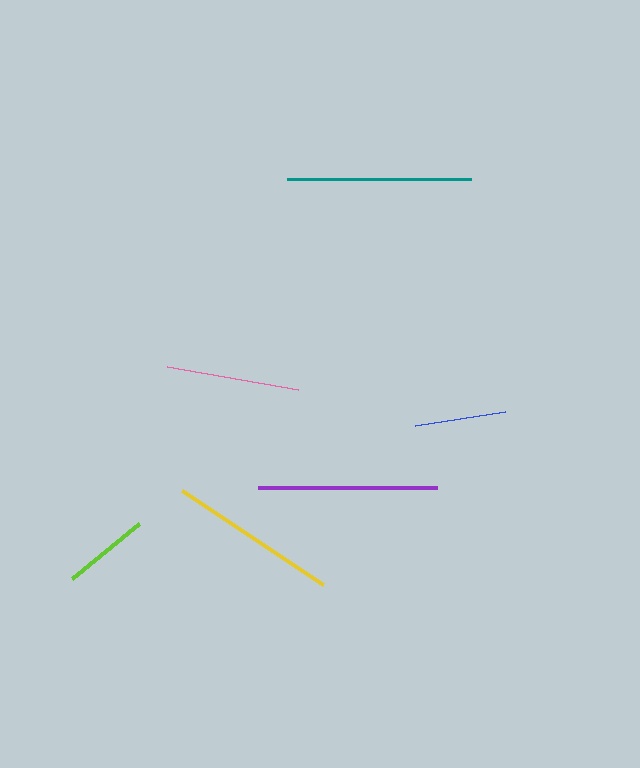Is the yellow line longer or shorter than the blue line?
The yellow line is longer than the blue line.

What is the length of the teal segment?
The teal segment is approximately 185 pixels long.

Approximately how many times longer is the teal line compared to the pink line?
The teal line is approximately 1.4 times the length of the pink line.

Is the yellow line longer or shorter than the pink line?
The yellow line is longer than the pink line.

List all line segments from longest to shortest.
From longest to shortest: teal, purple, yellow, pink, blue, lime.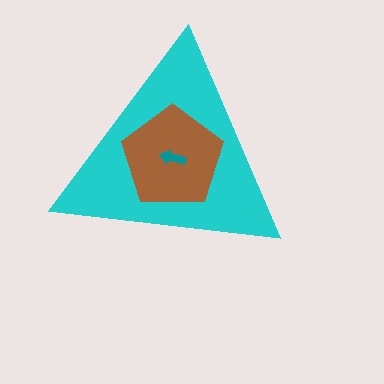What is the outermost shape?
The cyan triangle.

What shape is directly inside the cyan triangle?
The brown pentagon.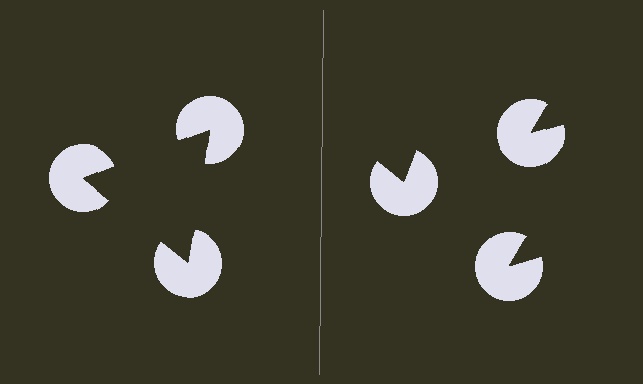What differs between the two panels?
The pac-man discs are positioned identically on both sides; only the wedge orientations differ. On the left they align to a triangle; on the right they are misaligned.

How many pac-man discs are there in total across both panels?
6 — 3 on each side.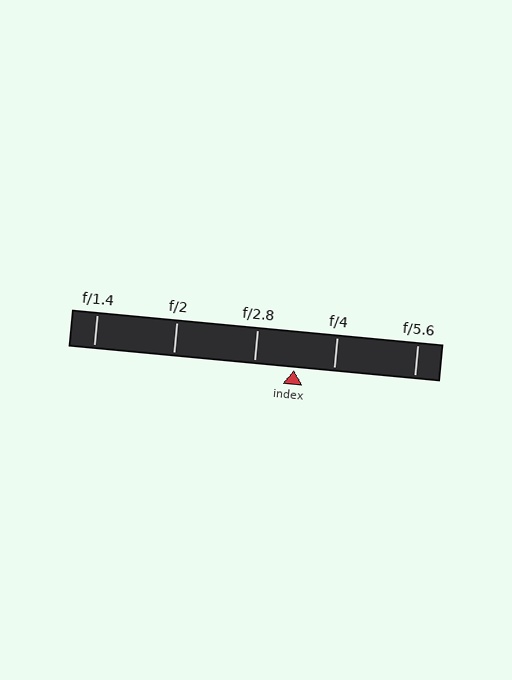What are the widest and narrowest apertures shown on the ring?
The widest aperture shown is f/1.4 and the narrowest is f/5.6.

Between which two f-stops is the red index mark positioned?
The index mark is between f/2.8 and f/4.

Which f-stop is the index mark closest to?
The index mark is closest to f/4.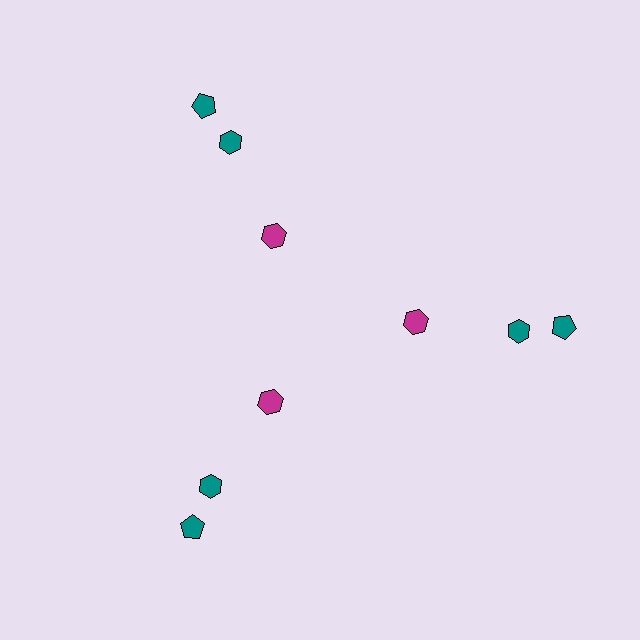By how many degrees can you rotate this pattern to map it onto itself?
The pattern maps onto itself every 120 degrees of rotation.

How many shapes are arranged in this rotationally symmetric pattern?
There are 9 shapes, arranged in 3 groups of 3.